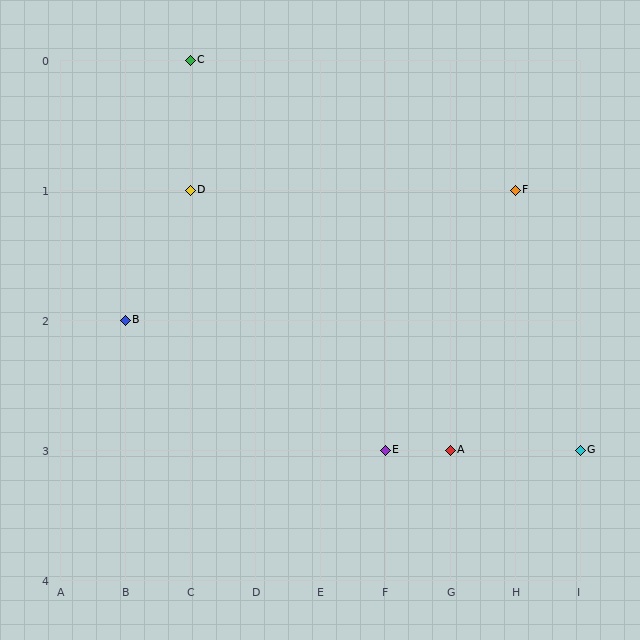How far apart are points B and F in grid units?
Points B and F are 6 columns and 1 row apart (about 6.1 grid units diagonally).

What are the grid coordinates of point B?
Point B is at grid coordinates (B, 2).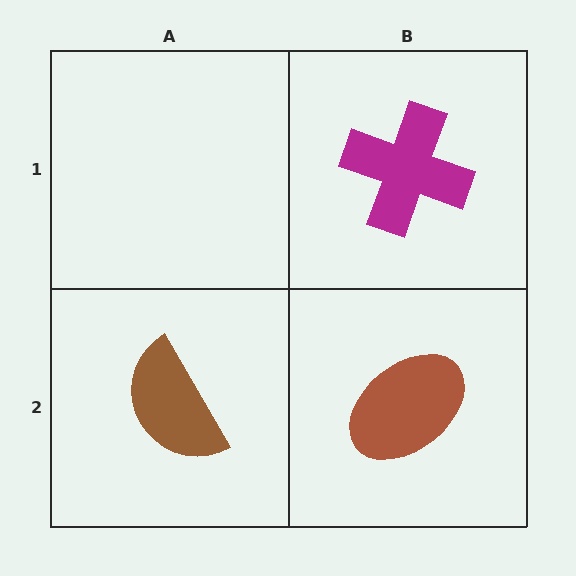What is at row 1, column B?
A magenta cross.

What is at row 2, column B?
A brown ellipse.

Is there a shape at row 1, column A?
No, that cell is empty.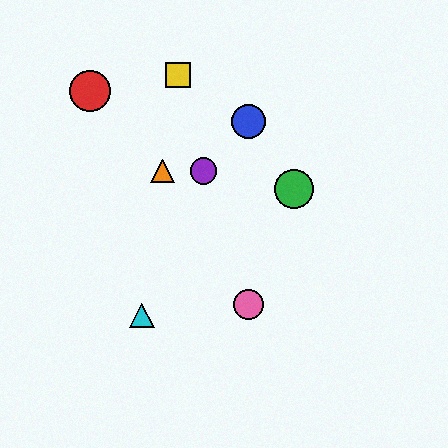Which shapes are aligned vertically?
The blue circle, the pink circle are aligned vertically.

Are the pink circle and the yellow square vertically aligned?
No, the pink circle is at x≈249 and the yellow square is at x≈178.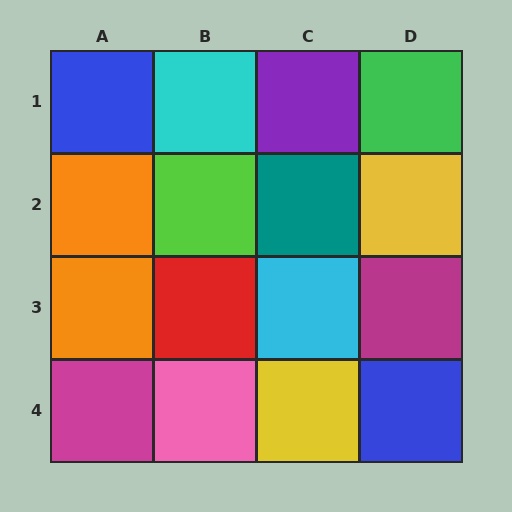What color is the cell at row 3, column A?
Orange.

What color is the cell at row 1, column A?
Blue.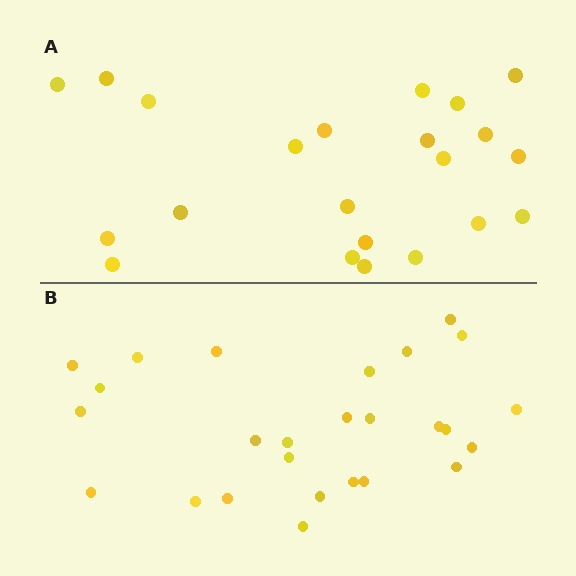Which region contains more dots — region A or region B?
Region B (the bottom region) has more dots.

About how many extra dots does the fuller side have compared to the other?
Region B has about 4 more dots than region A.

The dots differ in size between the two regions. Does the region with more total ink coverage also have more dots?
No. Region A has more total ink coverage because its dots are larger, but region B actually contains more individual dots. Total area can be misleading — the number of items is what matters here.